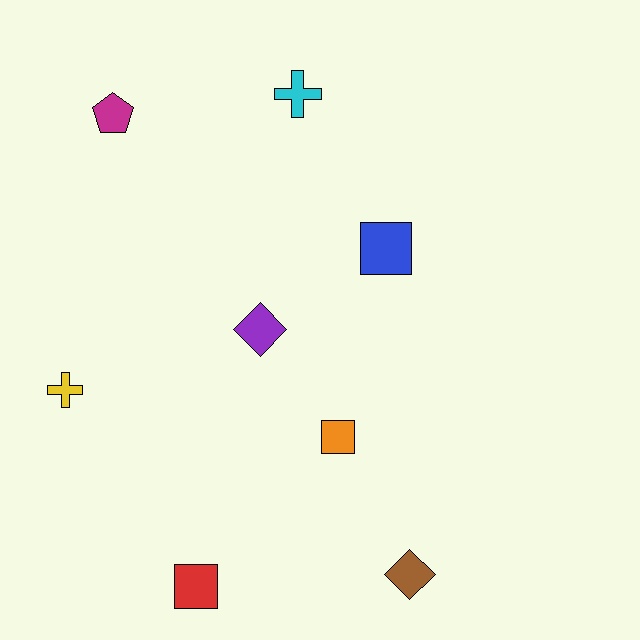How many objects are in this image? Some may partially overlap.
There are 8 objects.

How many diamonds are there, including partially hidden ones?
There are 2 diamonds.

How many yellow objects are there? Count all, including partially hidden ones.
There is 1 yellow object.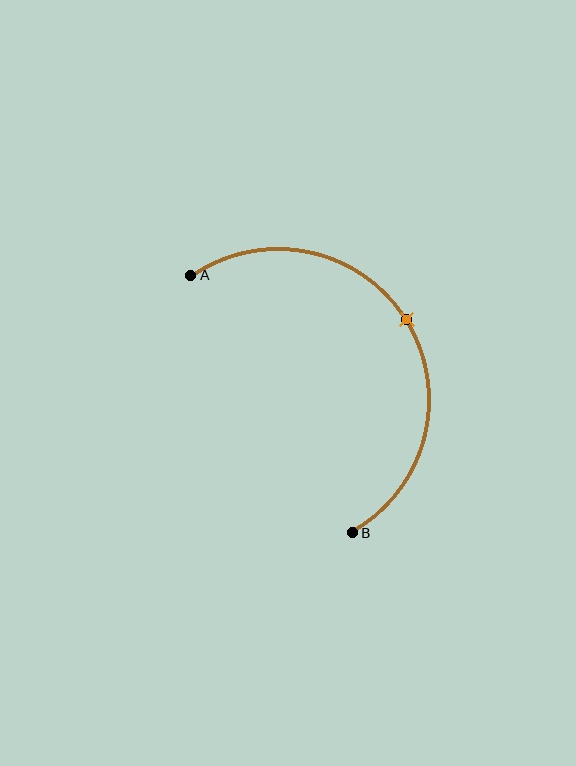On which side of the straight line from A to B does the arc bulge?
The arc bulges to the right of the straight line connecting A and B.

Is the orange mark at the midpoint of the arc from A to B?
Yes. The orange mark lies on the arc at equal arc-length from both A and B — it is the arc midpoint.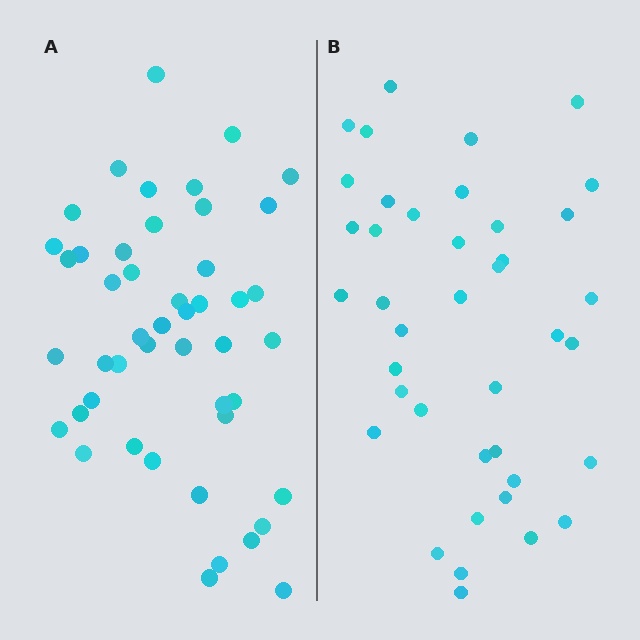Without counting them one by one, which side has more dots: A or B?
Region A (the left region) has more dots.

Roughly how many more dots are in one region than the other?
Region A has roughly 8 or so more dots than region B.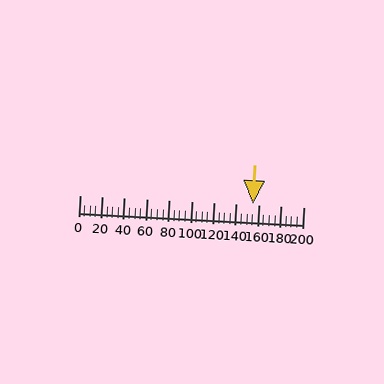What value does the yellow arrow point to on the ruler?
The yellow arrow points to approximately 155.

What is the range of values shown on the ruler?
The ruler shows values from 0 to 200.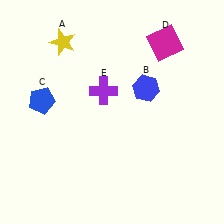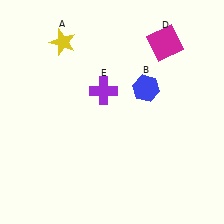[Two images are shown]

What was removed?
The blue pentagon (C) was removed in Image 2.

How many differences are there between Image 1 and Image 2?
There is 1 difference between the two images.